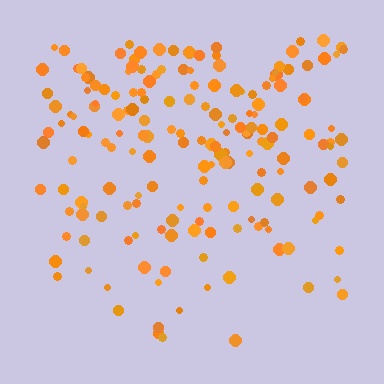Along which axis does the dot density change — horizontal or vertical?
Vertical.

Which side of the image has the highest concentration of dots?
The top.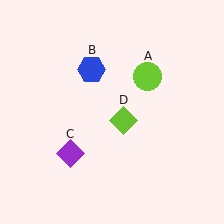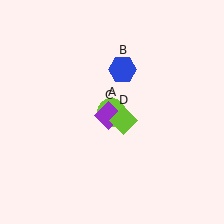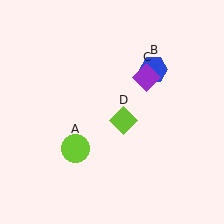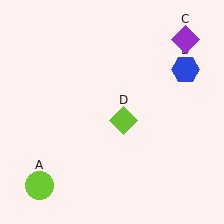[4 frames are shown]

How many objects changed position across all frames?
3 objects changed position: lime circle (object A), blue hexagon (object B), purple diamond (object C).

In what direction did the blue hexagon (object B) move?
The blue hexagon (object B) moved right.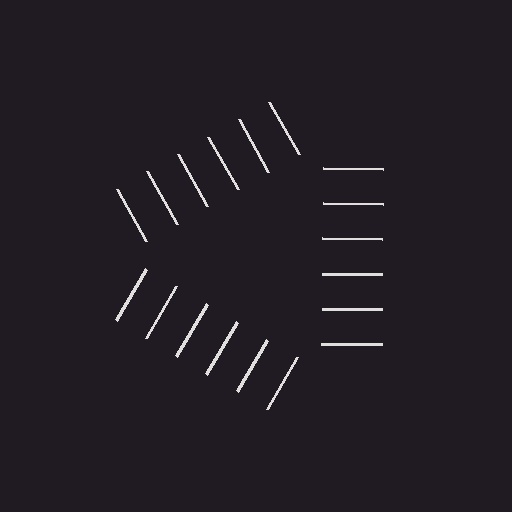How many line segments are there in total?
18 — 6 along each of the 3 edges.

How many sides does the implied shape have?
3 sides — the line-ends trace a triangle.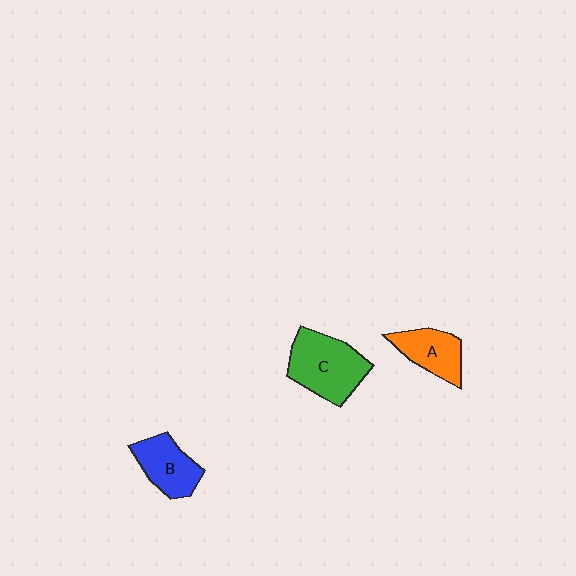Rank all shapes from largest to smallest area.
From largest to smallest: C (green), B (blue), A (orange).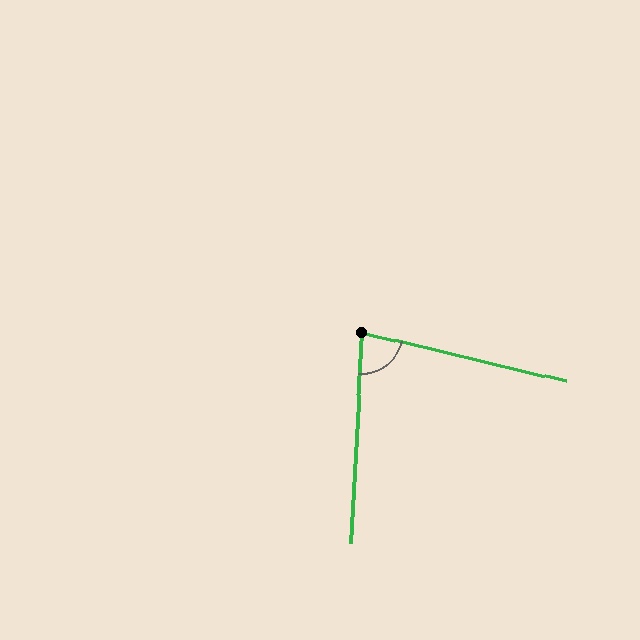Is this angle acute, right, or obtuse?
It is acute.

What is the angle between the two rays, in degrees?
Approximately 80 degrees.